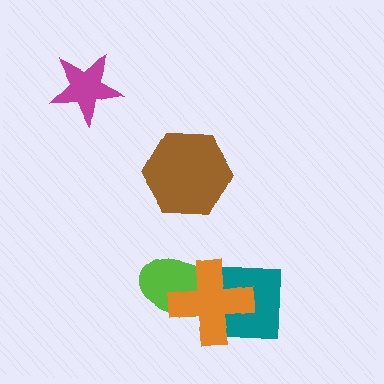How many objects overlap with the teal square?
2 objects overlap with the teal square.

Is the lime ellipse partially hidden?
Yes, it is partially covered by another shape.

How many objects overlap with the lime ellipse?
2 objects overlap with the lime ellipse.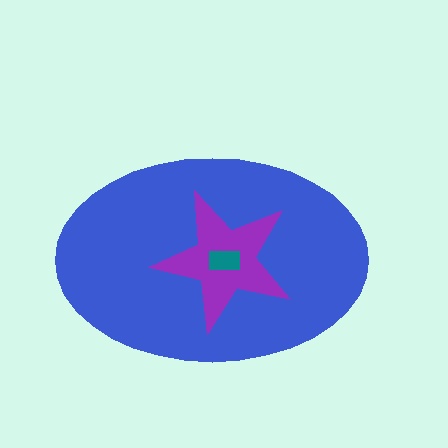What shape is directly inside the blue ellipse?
The purple star.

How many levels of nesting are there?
3.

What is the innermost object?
The teal rectangle.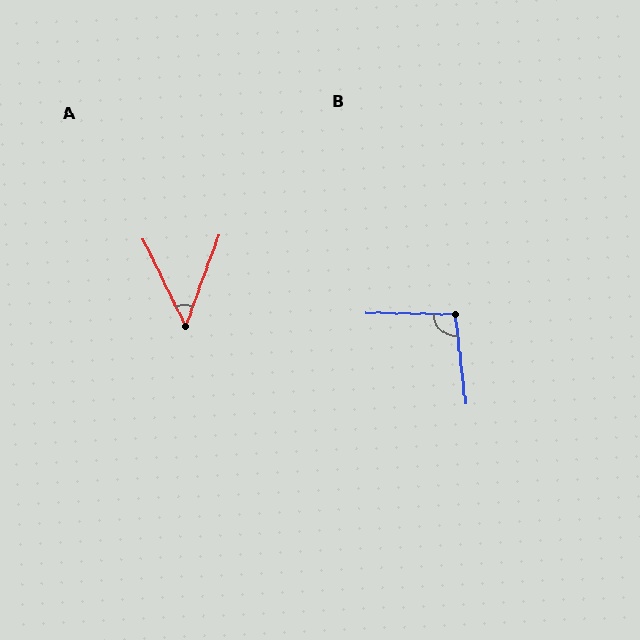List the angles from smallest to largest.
A (46°), B (98°).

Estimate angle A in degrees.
Approximately 46 degrees.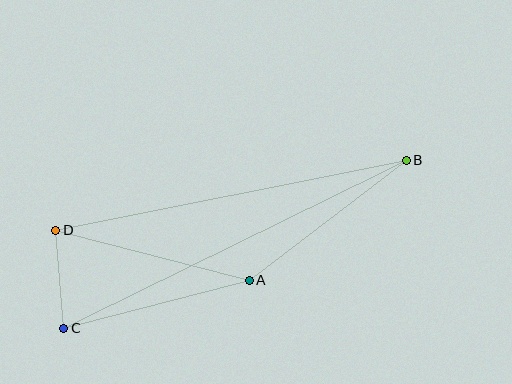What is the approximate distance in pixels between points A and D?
The distance between A and D is approximately 200 pixels.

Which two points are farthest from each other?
Points B and C are farthest from each other.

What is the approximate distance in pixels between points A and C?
The distance between A and C is approximately 192 pixels.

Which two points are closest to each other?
Points C and D are closest to each other.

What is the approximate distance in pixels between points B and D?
The distance between B and D is approximately 357 pixels.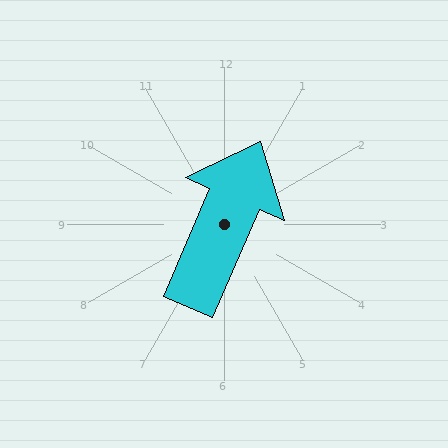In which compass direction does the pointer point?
Northeast.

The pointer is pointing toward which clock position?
Roughly 1 o'clock.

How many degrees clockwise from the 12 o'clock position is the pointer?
Approximately 23 degrees.